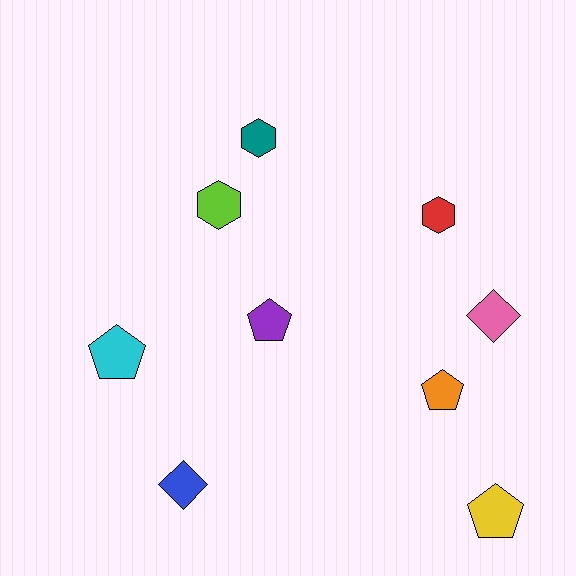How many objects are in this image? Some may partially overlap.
There are 9 objects.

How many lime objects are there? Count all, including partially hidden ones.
There is 1 lime object.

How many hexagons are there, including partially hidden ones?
There are 3 hexagons.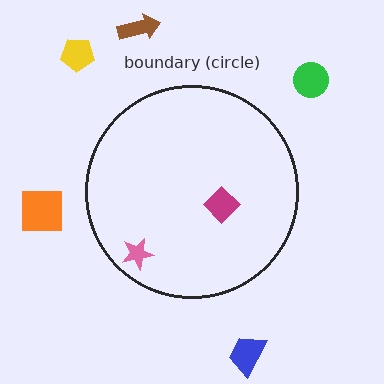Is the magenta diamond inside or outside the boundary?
Inside.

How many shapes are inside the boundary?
2 inside, 5 outside.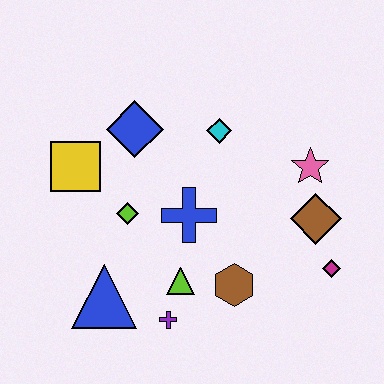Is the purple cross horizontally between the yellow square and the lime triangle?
Yes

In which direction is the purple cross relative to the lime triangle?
The purple cross is below the lime triangle.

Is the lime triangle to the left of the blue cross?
Yes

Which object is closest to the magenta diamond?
The brown diamond is closest to the magenta diamond.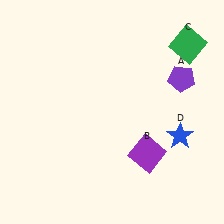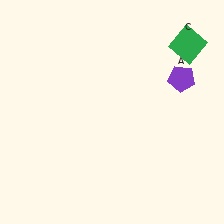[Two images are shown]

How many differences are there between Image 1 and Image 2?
There are 2 differences between the two images.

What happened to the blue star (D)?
The blue star (D) was removed in Image 2. It was in the bottom-right area of Image 1.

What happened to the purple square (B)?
The purple square (B) was removed in Image 2. It was in the bottom-right area of Image 1.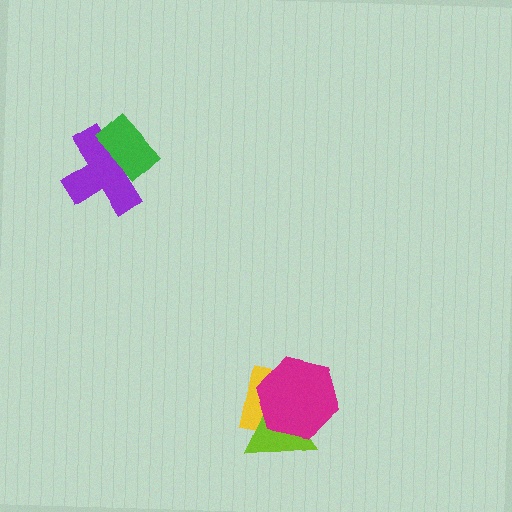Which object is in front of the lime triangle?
The magenta hexagon is in front of the lime triangle.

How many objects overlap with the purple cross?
1 object overlaps with the purple cross.